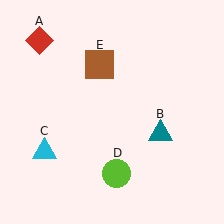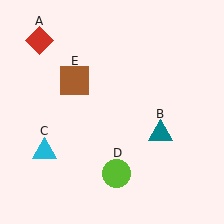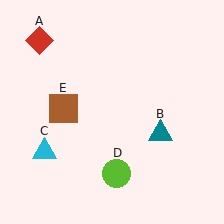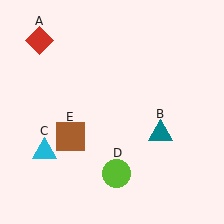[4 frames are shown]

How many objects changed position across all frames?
1 object changed position: brown square (object E).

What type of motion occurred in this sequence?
The brown square (object E) rotated counterclockwise around the center of the scene.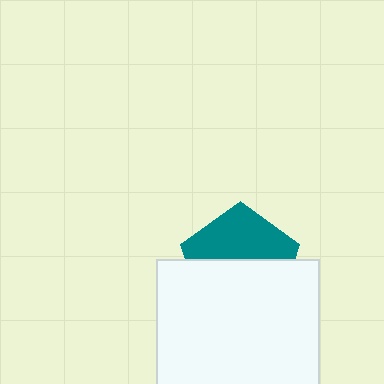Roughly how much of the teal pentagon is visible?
About half of it is visible (roughly 46%).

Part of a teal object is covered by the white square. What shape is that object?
It is a pentagon.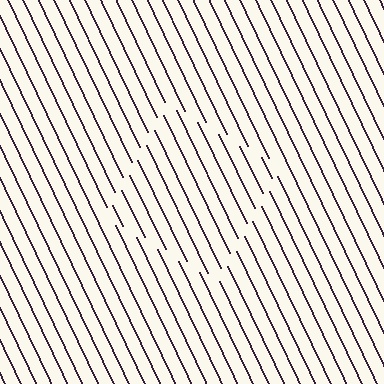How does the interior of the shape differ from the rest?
The interior of the shape contains the same grating, shifted by half a period — the contour is defined by the phase discontinuity where line-ends from the inner and outer gratings abut.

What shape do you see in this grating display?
An illusory square. The interior of the shape contains the same grating, shifted by half a period — the contour is defined by the phase discontinuity where line-ends from the inner and outer gratings abut.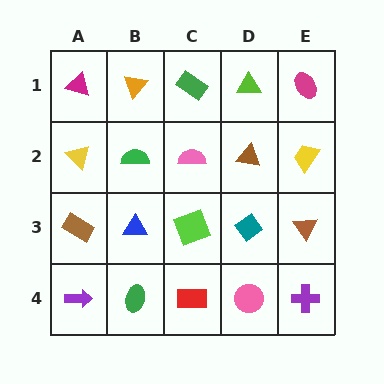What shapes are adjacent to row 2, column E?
A magenta ellipse (row 1, column E), a brown triangle (row 3, column E), a brown triangle (row 2, column D).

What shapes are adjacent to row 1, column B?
A green semicircle (row 2, column B), a magenta triangle (row 1, column A), a green rectangle (row 1, column C).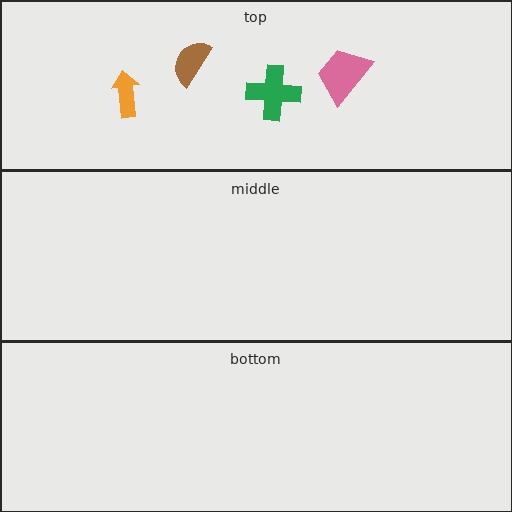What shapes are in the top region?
The pink trapezoid, the green cross, the orange arrow, the brown semicircle.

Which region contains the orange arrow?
The top region.